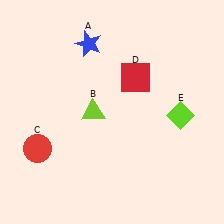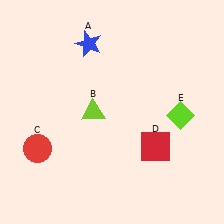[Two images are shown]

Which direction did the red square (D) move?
The red square (D) moved down.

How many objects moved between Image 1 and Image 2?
1 object moved between the two images.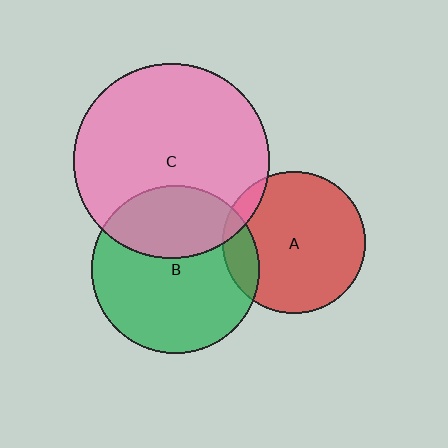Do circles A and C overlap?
Yes.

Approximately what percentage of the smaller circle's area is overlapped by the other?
Approximately 10%.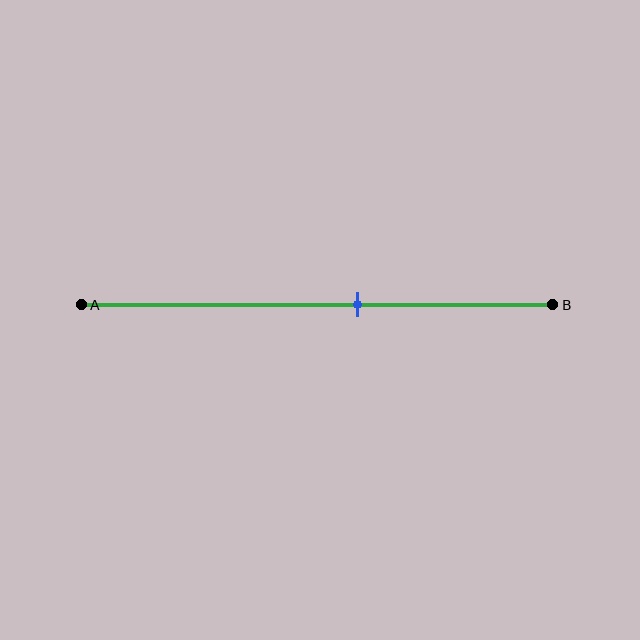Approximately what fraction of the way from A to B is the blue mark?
The blue mark is approximately 60% of the way from A to B.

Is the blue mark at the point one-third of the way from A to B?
No, the mark is at about 60% from A, not at the 33% one-third point.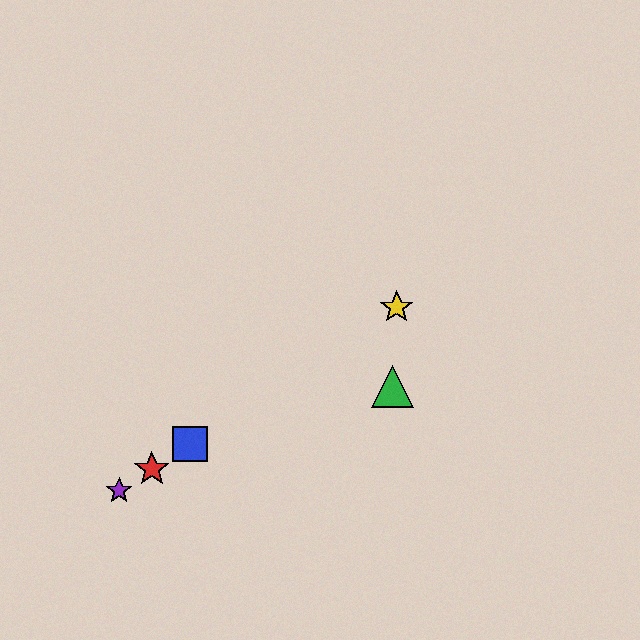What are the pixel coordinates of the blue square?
The blue square is at (190, 444).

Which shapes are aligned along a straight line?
The red star, the blue square, the yellow star, the purple star are aligned along a straight line.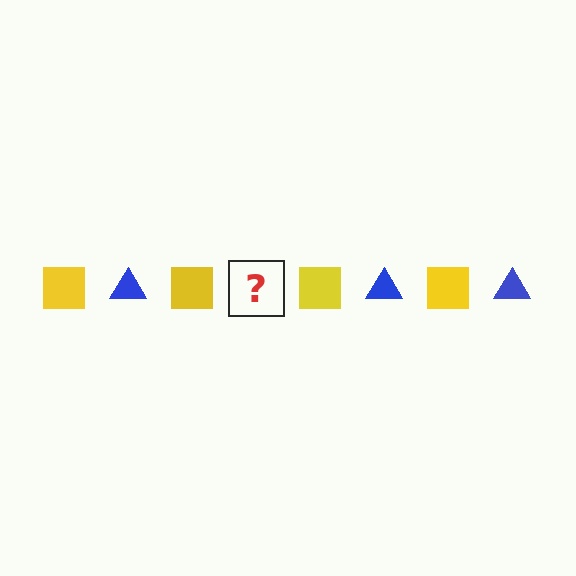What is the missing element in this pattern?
The missing element is a blue triangle.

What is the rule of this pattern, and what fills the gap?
The rule is that the pattern alternates between yellow square and blue triangle. The gap should be filled with a blue triangle.